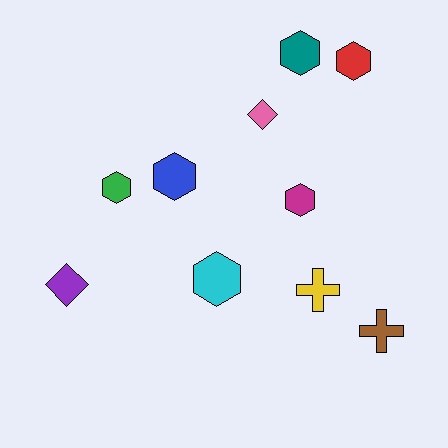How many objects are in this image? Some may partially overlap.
There are 10 objects.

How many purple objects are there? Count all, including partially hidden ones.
There is 1 purple object.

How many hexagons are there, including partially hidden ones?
There are 6 hexagons.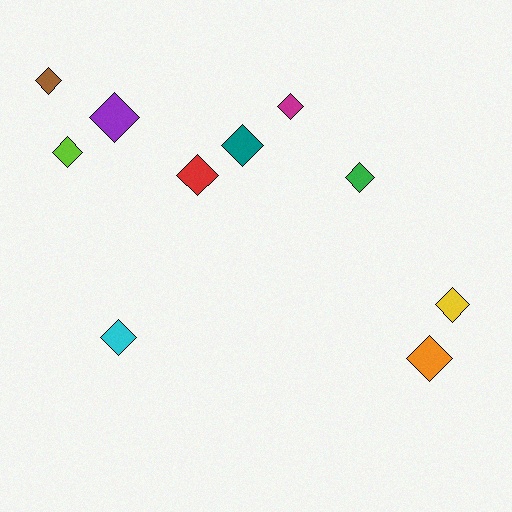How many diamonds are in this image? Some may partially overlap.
There are 10 diamonds.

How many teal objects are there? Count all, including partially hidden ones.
There is 1 teal object.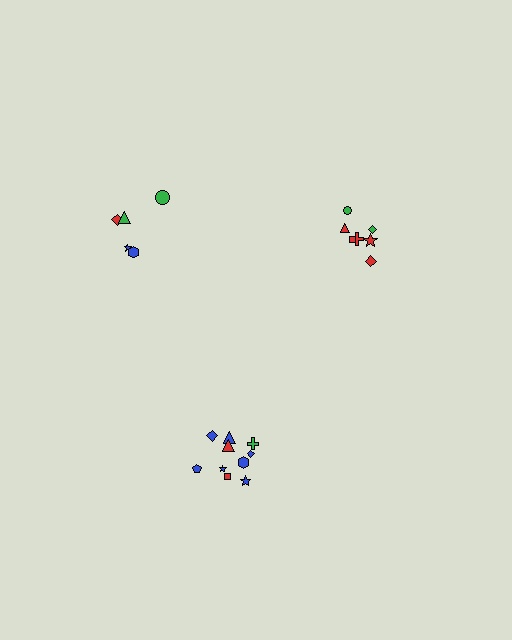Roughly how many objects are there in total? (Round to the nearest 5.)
Roughly 20 objects in total.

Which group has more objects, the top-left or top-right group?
The top-right group.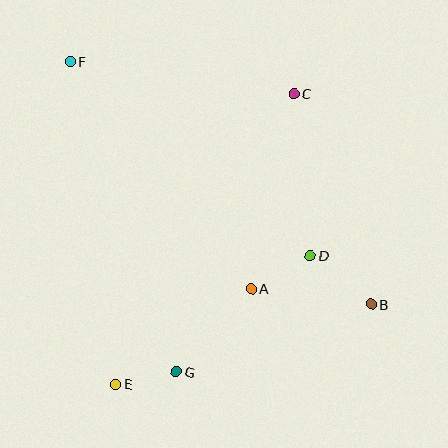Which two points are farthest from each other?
Points B and F are farthest from each other.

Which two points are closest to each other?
Points E and G are closest to each other.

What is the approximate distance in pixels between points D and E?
The distance between D and E is approximately 233 pixels.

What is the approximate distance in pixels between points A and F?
The distance between A and F is approximately 290 pixels.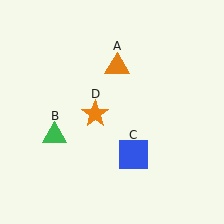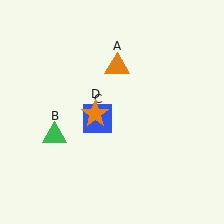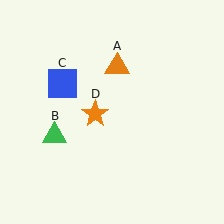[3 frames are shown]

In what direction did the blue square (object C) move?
The blue square (object C) moved up and to the left.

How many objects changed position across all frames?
1 object changed position: blue square (object C).